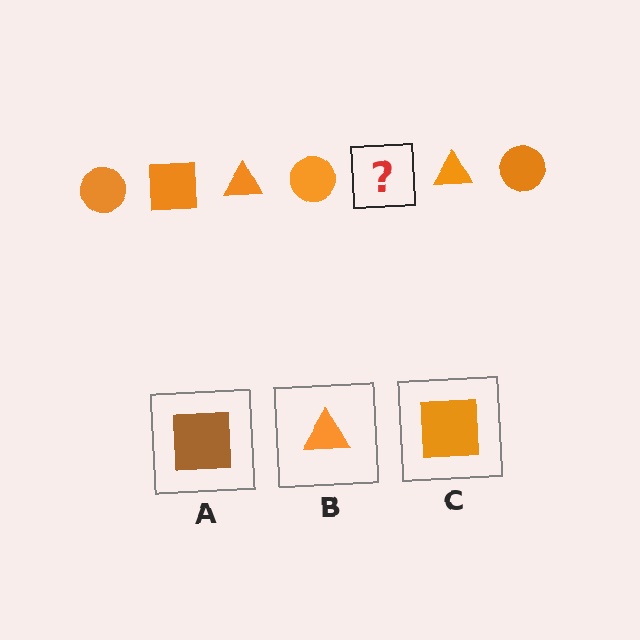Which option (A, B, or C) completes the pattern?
C.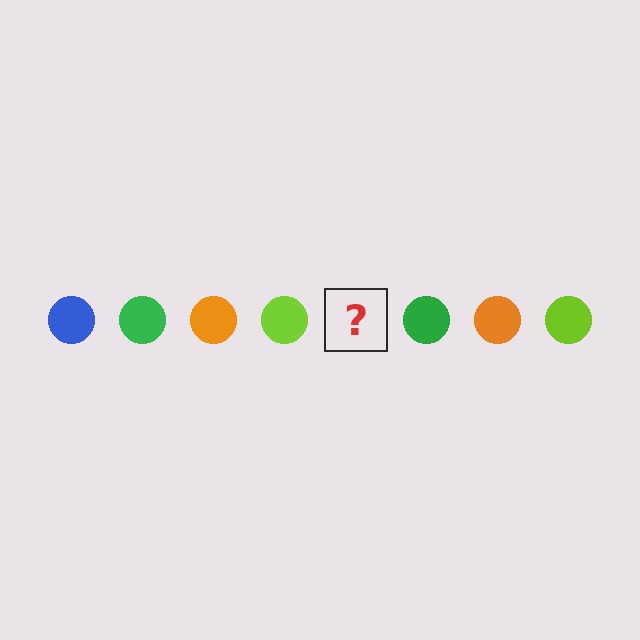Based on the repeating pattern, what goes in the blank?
The blank should be a blue circle.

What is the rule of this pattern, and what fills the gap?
The rule is that the pattern cycles through blue, green, orange, lime circles. The gap should be filled with a blue circle.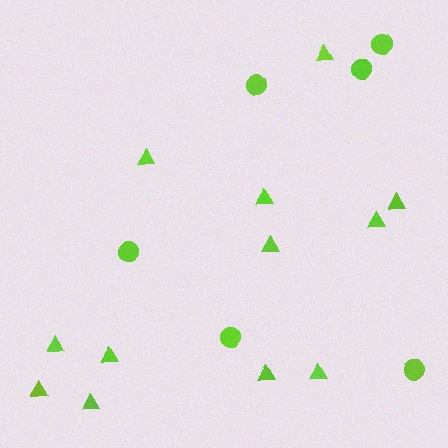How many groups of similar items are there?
There are 2 groups: one group of circles (6) and one group of triangles (12).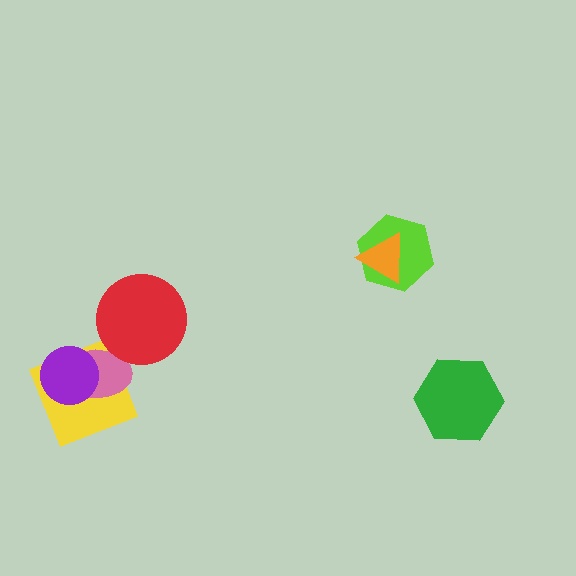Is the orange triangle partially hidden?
No, no other shape covers it.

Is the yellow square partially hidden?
Yes, it is partially covered by another shape.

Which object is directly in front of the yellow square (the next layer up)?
The pink ellipse is directly in front of the yellow square.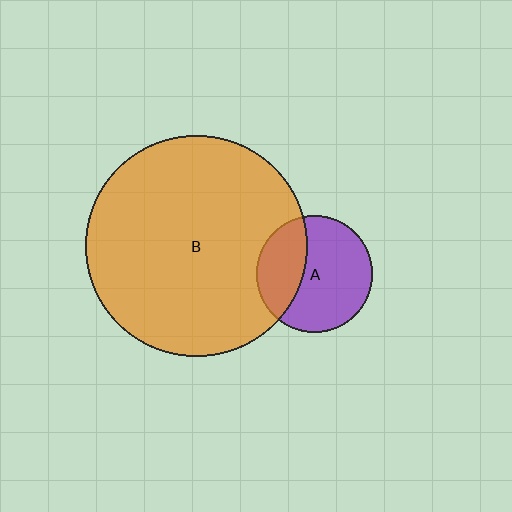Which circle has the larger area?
Circle B (orange).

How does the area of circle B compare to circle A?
Approximately 3.6 times.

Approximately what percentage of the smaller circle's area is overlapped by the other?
Approximately 35%.